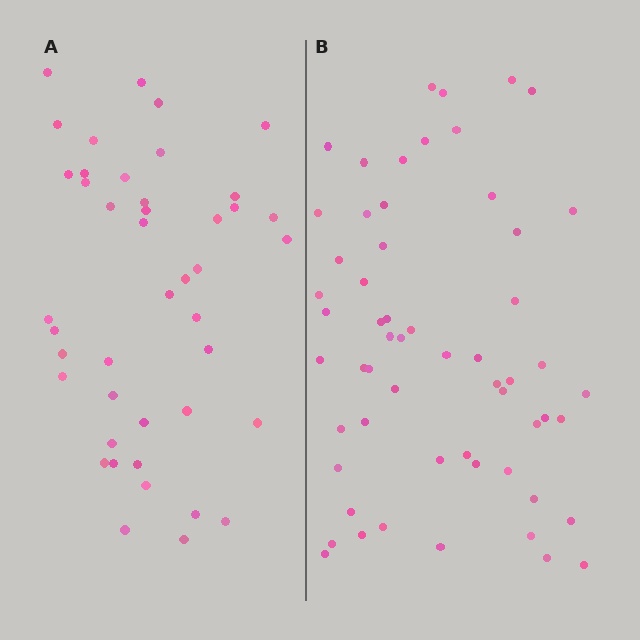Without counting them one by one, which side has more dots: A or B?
Region B (the right region) has more dots.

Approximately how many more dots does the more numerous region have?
Region B has approximately 15 more dots than region A.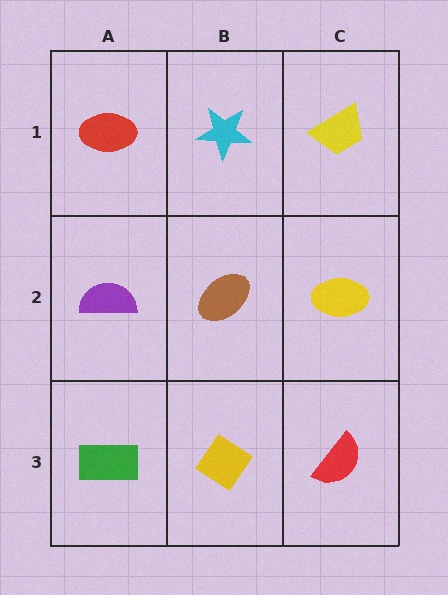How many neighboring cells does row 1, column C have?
2.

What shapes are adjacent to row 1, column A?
A purple semicircle (row 2, column A), a cyan star (row 1, column B).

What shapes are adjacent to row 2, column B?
A cyan star (row 1, column B), a yellow diamond (row 3, column B), a purple semicircle (row 2, column A), a yellow ellipse (row 2, column C).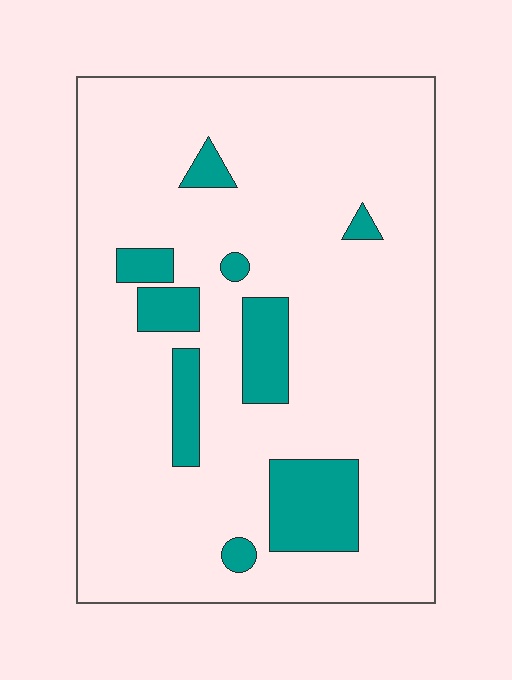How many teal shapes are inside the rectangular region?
9.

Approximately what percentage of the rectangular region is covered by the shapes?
Approximately 15%.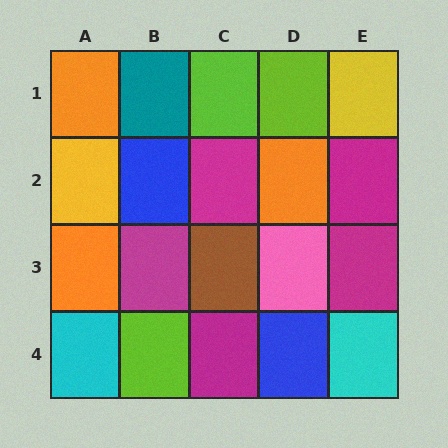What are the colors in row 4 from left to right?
Cyan, lime, magenta, blue, cyan.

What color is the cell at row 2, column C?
Magenta.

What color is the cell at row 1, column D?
Lime.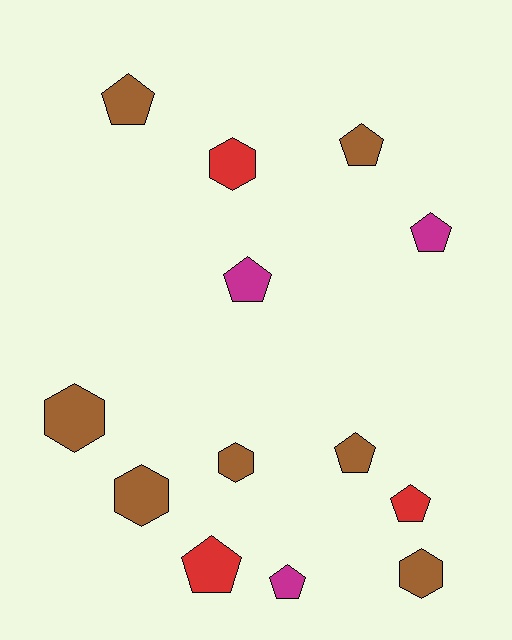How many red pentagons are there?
There are 2 red pentagons.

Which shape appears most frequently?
Pentagon, with 8 objects.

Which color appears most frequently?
Brown, with 7 objects.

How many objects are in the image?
There are 13 objects.